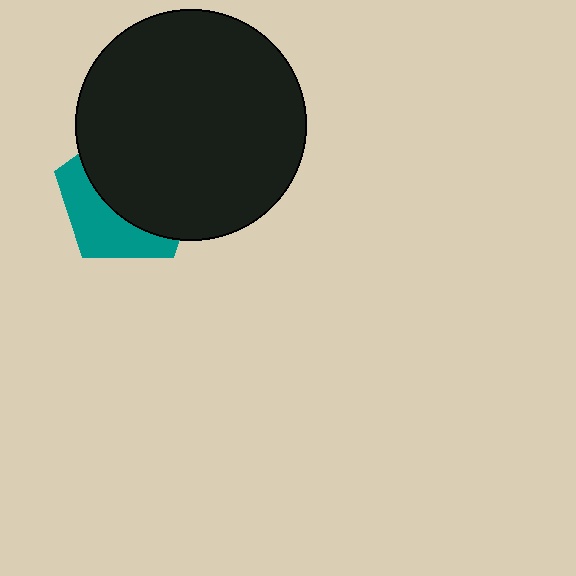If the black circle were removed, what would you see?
You would see the complete teal pentagon.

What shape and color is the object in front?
The object in front is a black circle.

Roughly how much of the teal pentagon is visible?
A small part of it is visible (roughly 37%).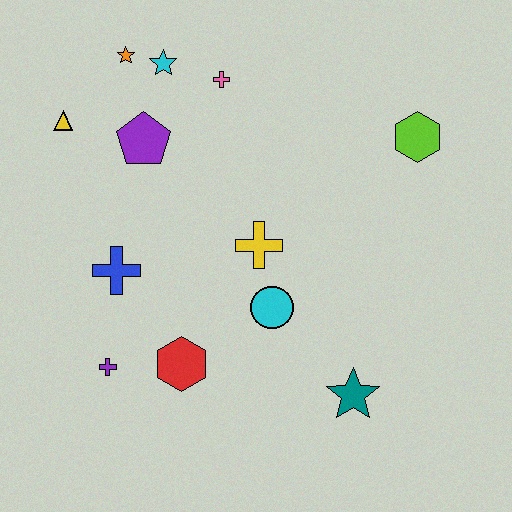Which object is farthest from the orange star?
The teal star is farthest from the orange star.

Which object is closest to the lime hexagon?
The yellow cross is closest to the lime hexagon.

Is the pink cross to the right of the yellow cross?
No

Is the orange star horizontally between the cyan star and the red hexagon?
No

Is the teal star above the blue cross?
No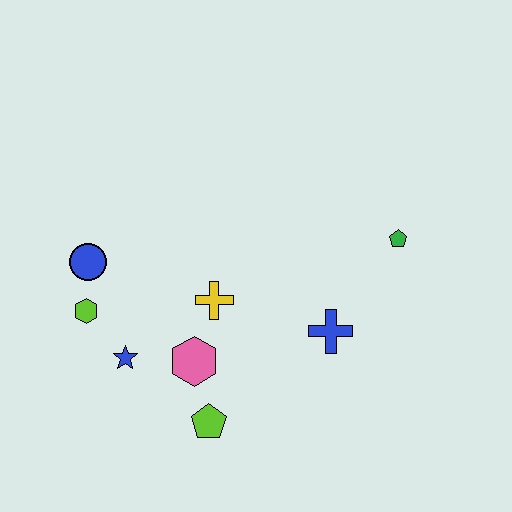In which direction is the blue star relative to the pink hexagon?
The blue star is to the left of the pink hexagon.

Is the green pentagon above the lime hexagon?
Yes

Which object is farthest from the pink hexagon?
The green pentagon is farthest from the pink hexagon.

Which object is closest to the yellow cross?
The pink hexagon is closest to the yellow cross.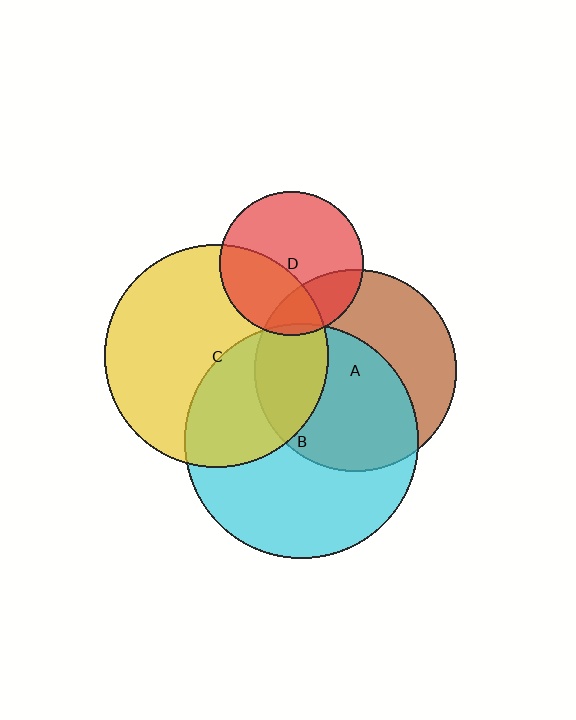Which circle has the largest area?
Circle B (cyan).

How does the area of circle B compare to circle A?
Approximately 1.3 times.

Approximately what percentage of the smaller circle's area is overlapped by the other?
Approximately 35%.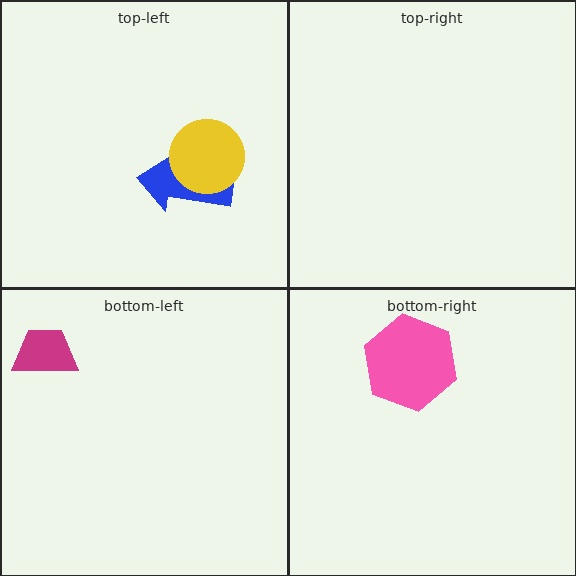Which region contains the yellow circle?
The top-left region.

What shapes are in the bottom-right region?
The pink hexagon.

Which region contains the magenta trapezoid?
The bottom-left region.